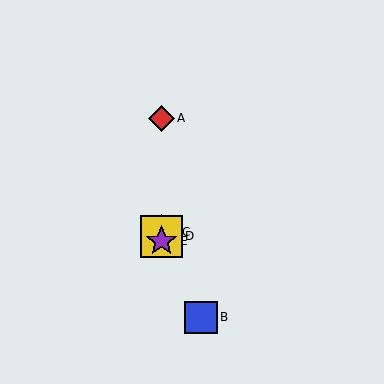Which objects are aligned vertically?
Objects A, C, D, E are aligned vertically.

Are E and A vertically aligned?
Yes, both are at x≈161.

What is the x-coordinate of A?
Object A is at x≈161.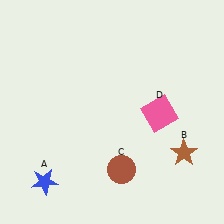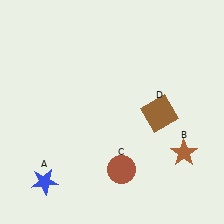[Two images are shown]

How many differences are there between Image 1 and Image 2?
There is 1 difference between the two images.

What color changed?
The square (D) changed from pink in Image 1 to brown in Image 2.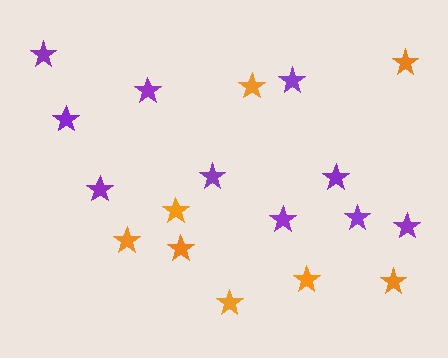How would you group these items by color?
There are 2 groups: one group of orange stars (8) and one group of purple stars (10).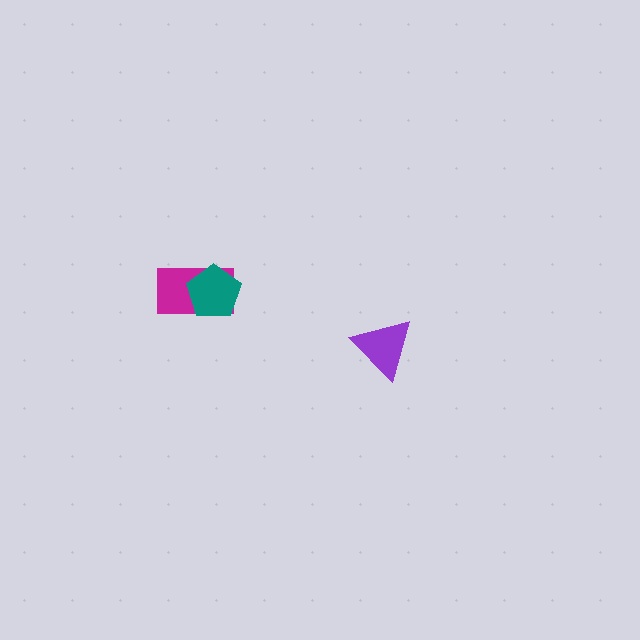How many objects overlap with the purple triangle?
0 objects overlap with the purple triangle.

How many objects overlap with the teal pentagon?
1 object overlaps with the teal pentagon.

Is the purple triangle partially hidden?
No, no other shape covers it.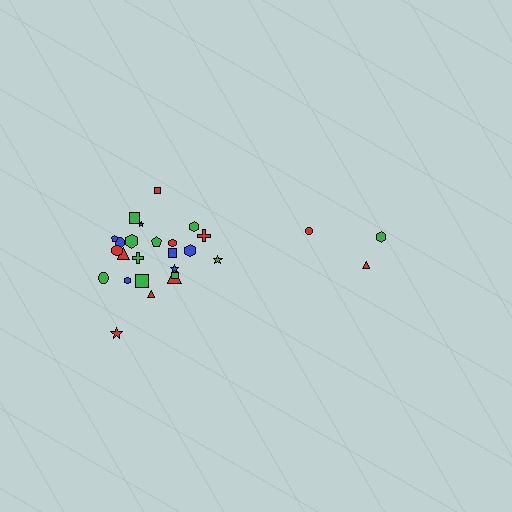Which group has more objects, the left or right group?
The left group.